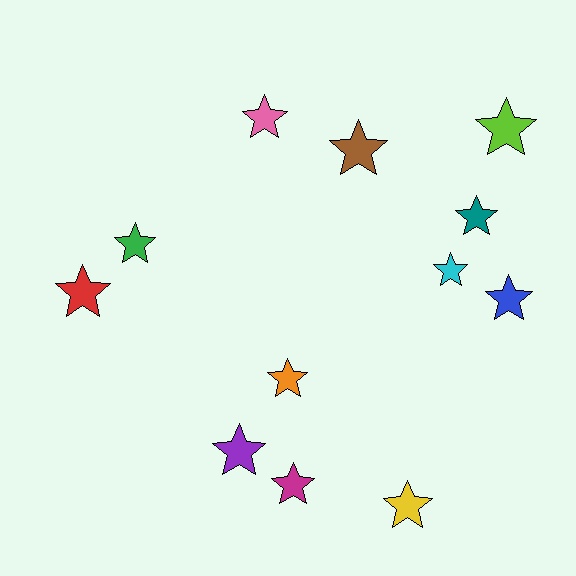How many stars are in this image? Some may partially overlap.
There are 12 stars.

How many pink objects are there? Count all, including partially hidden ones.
There is 1 pink object.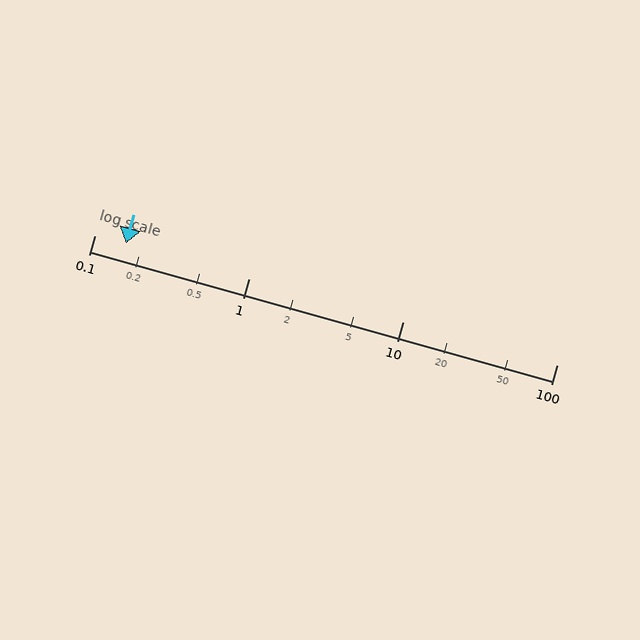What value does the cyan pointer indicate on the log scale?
The pointer indicates approximately 0.16.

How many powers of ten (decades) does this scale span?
The scale spans 3 decades, from 0.1 to 100.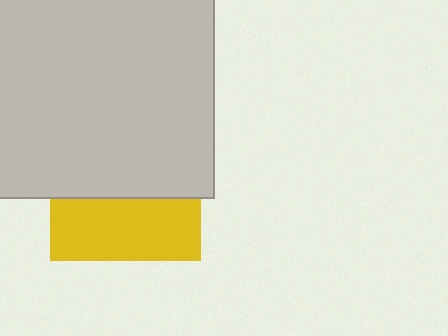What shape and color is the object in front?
The object in front is a light gray square.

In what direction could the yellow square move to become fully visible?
The yellow square could move down. That would shift it out from behind the light gray square entirely.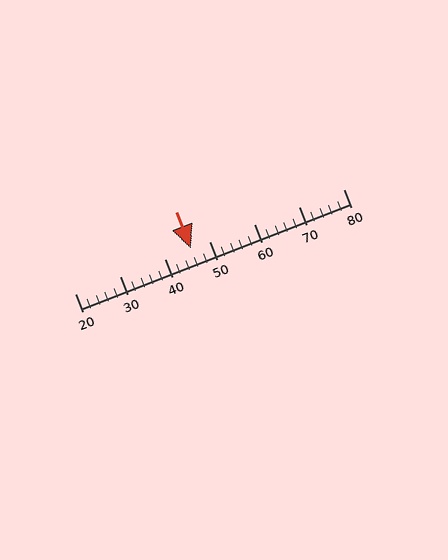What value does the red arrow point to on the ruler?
The red arrow points to approximately 46.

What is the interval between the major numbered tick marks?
The major tick marks are spaced 10 units apart.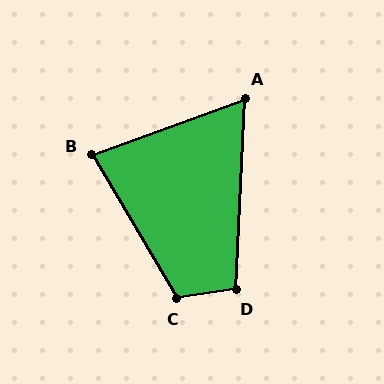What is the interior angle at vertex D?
Approximately 101 degrees (obtuse).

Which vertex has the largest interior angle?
C, at approximately 112 degrees.